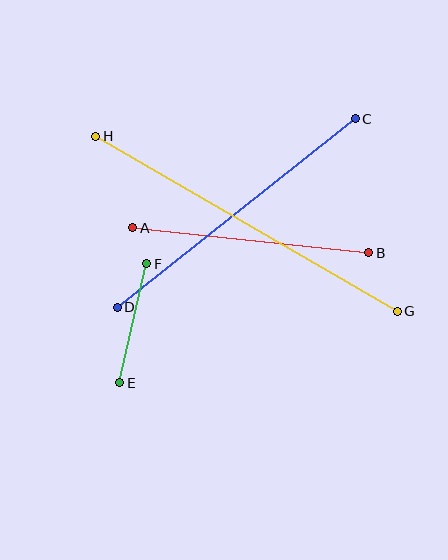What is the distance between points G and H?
The distance is approximately 349 pixels.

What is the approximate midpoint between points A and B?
The midpoint is at approximately (251, 240) pixels.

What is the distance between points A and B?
The distance is approximately 237 pixels.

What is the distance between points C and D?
The distance is approximately 303 pixels.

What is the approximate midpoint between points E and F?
The midpoint is at approximately (133, 323) pixels.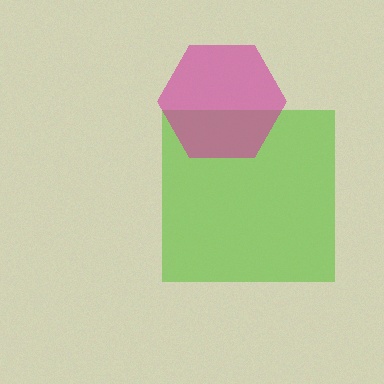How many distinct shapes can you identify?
There are 2 distinct shapes: a lime square, a magenta hexagon.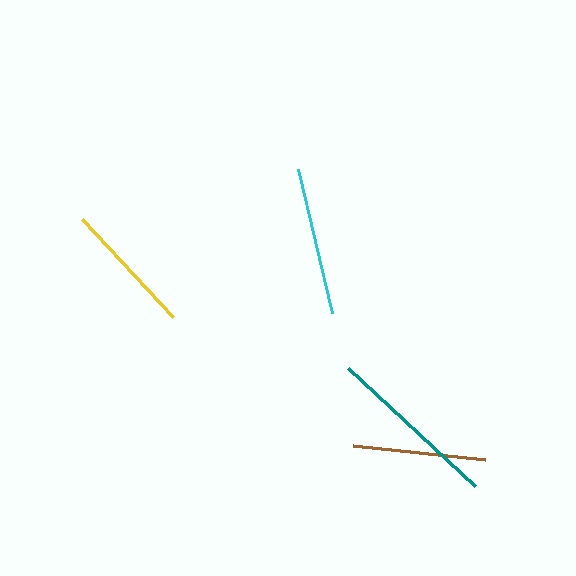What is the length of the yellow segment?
The yellow segment is approximately 133 pixels long.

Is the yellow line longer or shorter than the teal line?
The teal line is longer than the yellow line.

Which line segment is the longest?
The teal line is the longest at approximately 173 pixels.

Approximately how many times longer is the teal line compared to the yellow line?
The teal line is approximately 1.3 times the length of the yellow line.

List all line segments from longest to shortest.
From longest to shortest: teal, cyan, yellow, brown.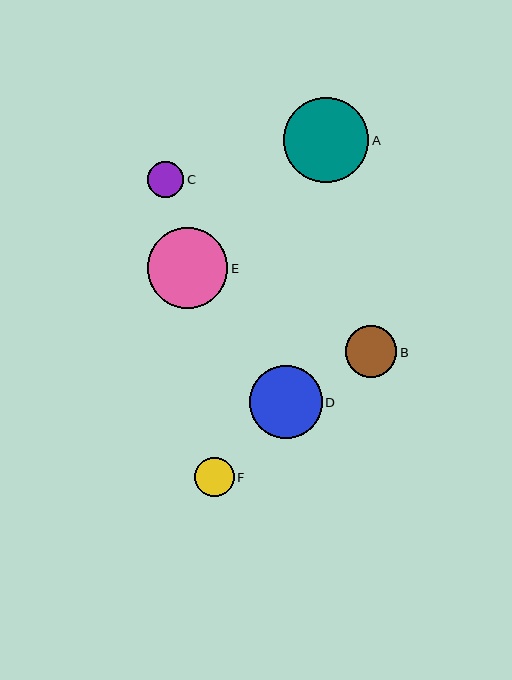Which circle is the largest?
Circle A is the largest with a size of approximately 85 pixels.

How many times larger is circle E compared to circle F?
Circle E is approximately 2.1 times the size of circle F.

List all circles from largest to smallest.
From largest to smallest: A, E, D, B, F, C.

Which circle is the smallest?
Circle C is the smallest with a size of approximately 36 pixels.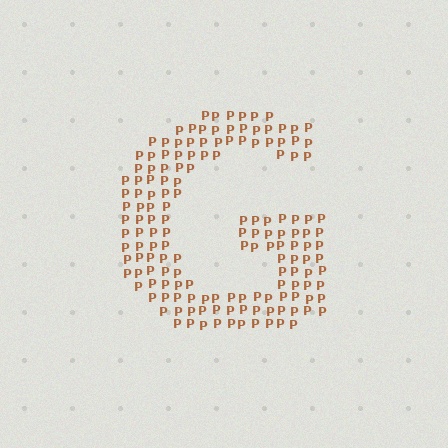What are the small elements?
The small elements are letter P's.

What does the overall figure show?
The overall figure shows the letter G.